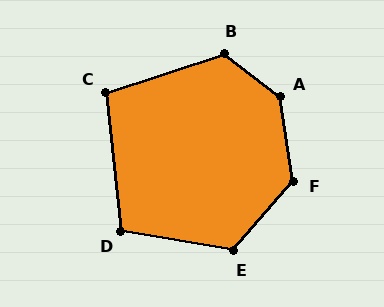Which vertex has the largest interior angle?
A, at approximately 136 degrees.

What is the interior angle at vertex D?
Approximately 106 degrees (obtuse).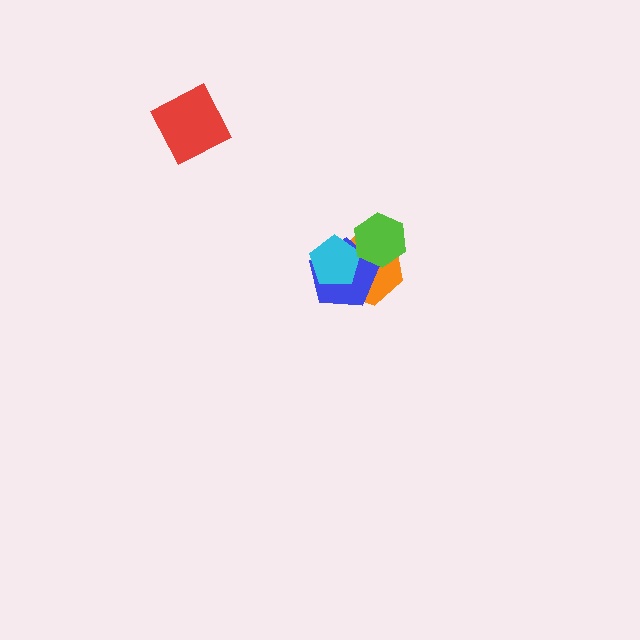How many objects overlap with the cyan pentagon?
2 objects overlap with the cyan pentagon.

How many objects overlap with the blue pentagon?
3 objects overlap with the blue pentagon.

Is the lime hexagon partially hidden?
No, no other shape covers it.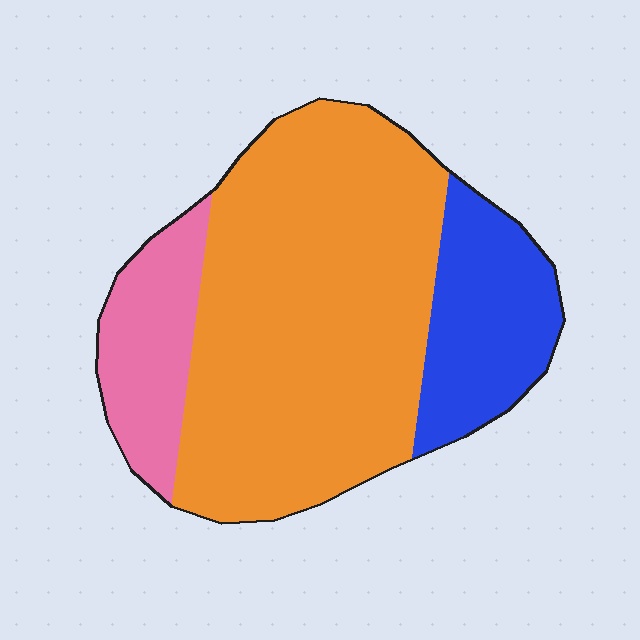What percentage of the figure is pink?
Pink covers roughly 15% of the figure.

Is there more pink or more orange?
Orange.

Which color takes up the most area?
Orange, at roughly 65%.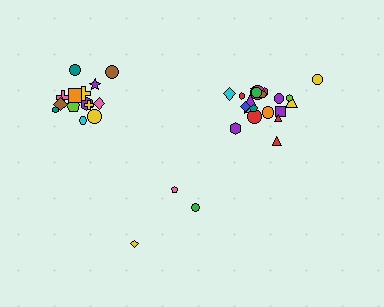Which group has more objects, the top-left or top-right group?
The top-right group.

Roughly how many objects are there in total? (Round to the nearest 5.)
Roughly 40 objects in total.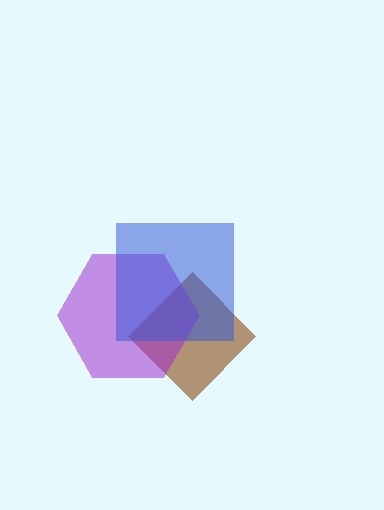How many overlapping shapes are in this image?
There are 3 overlapping shapes in the image.